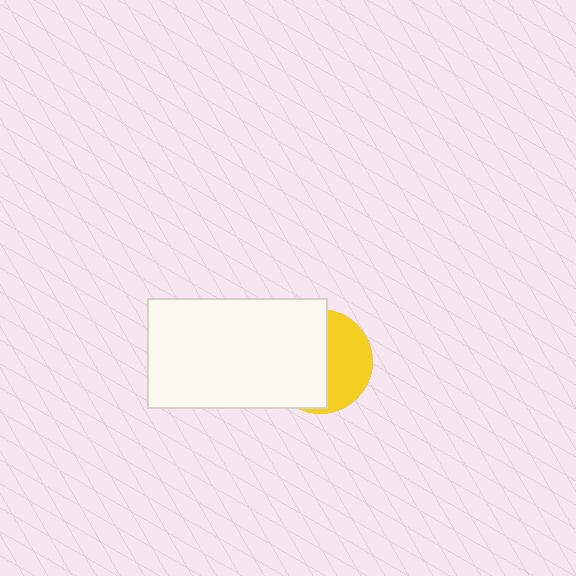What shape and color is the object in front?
The object in front is a white rectangle.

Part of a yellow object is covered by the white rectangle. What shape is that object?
It is a circle.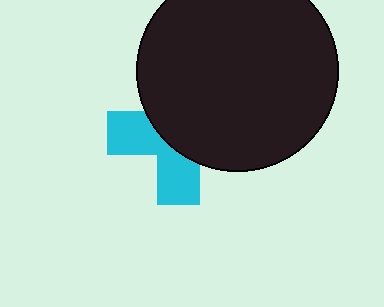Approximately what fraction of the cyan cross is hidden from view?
Roughly 59% of the cyan cross is hidden behind the black circle.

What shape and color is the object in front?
The object in front is a black circle.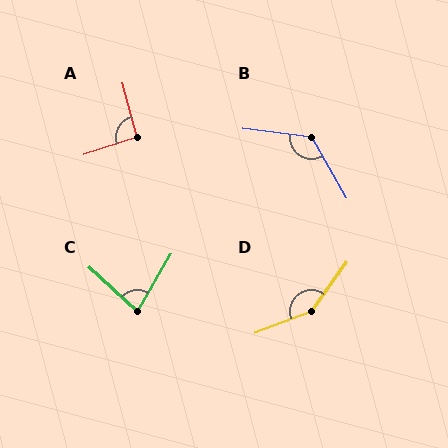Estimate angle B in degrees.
Approximately 127 degrees.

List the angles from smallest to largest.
C (78°), A (94°), B (127°), D (146°).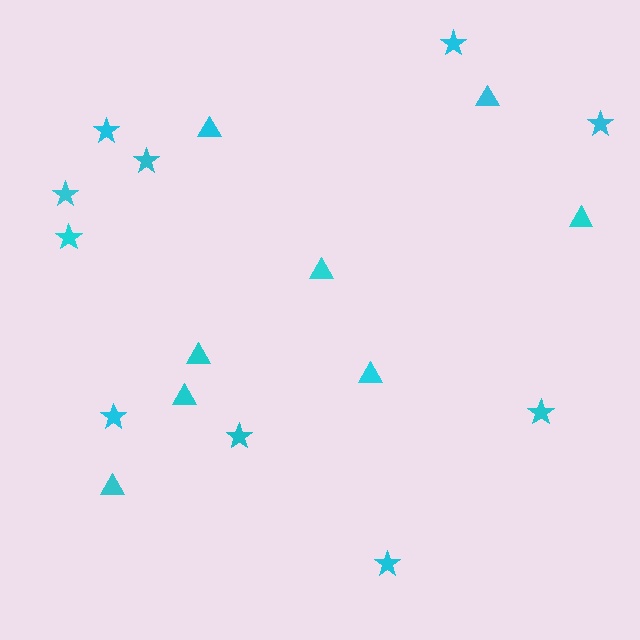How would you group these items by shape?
There are 2 groups: one group of stars (10) and one group of triangles (8).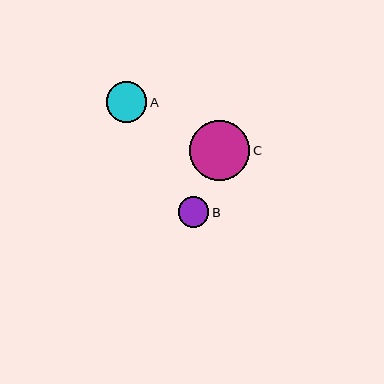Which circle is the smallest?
Circle B is the smallest with a size of approximately 31 pixels.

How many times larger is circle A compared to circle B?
Circle A is approximately 1.3 times the size of circle B.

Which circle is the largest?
Circle C is the largest with a size of approximately 60 pixels.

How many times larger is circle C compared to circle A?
Circle C is approximately 1.5 times the size of circle A.